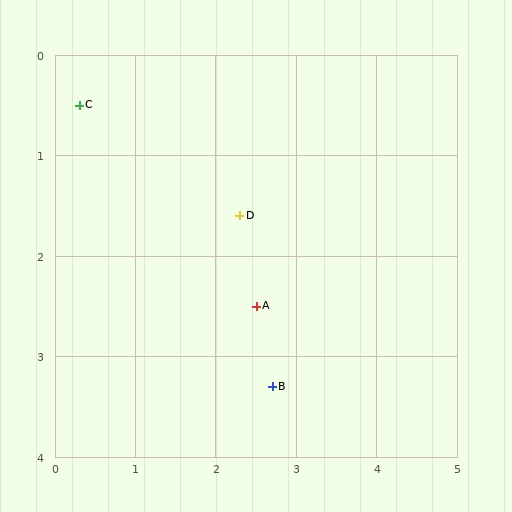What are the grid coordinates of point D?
Point D is at approximately (2.3, 1.6).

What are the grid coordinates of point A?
Point A is at approximately (2.5, 2.5).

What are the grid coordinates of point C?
Point C is at approximately (0.3, 0.5).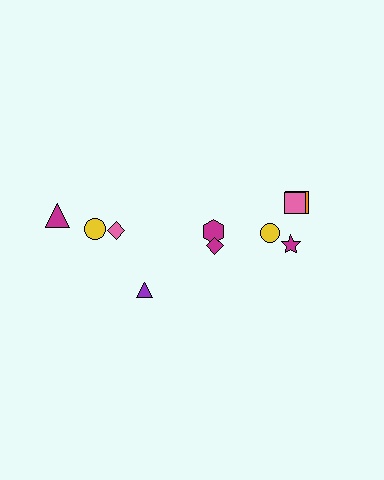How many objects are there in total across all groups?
There are 10 objects.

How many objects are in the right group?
There are 6 objects.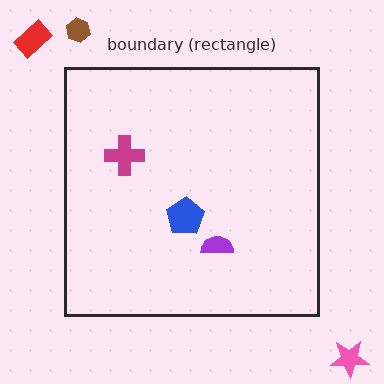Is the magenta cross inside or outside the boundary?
Inside.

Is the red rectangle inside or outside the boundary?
Outside.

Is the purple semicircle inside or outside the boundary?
Inside.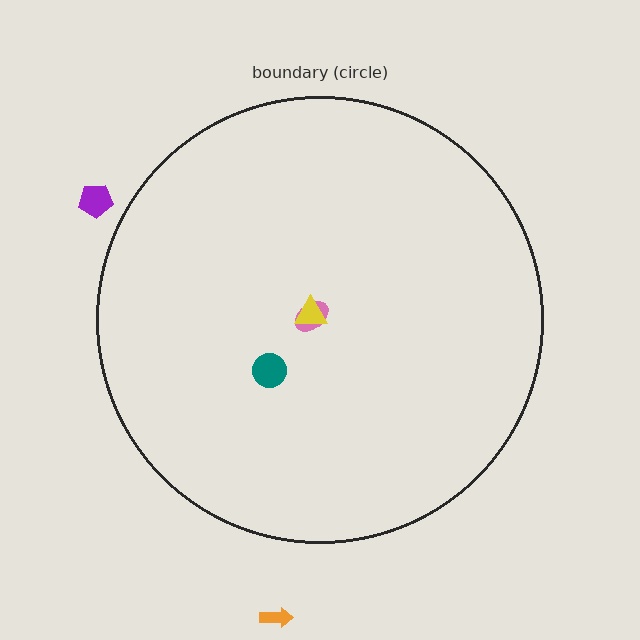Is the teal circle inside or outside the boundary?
Inside.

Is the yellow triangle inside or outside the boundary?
Inside.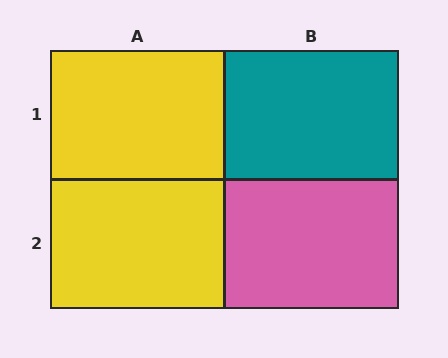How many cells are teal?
1 cell is teal.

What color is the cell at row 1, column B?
Teal.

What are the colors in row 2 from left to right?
Yellow, pink.